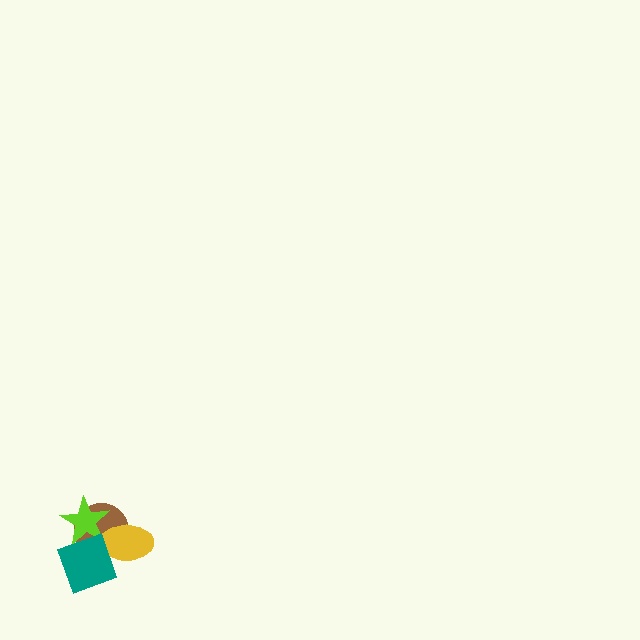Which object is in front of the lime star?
The teal diamond is in front of the lime star.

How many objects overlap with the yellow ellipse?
3 objects overlap with the yellow ellipse.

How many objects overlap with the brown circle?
3 objects overlap with the brown circle.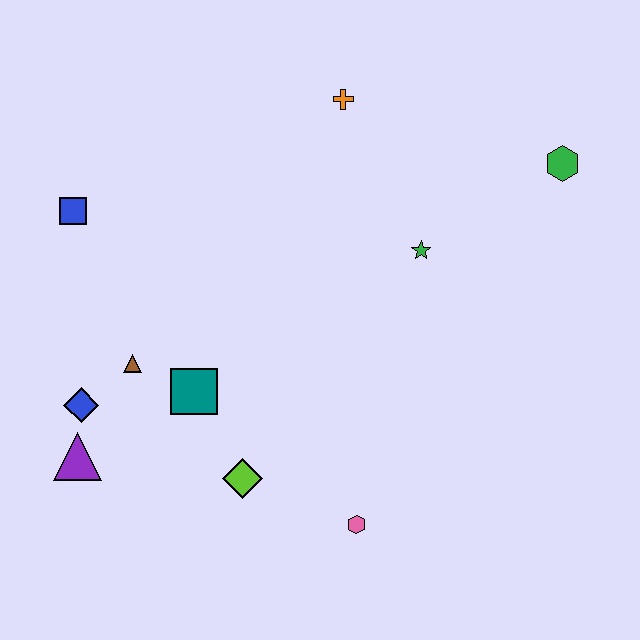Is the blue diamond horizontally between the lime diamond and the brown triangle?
No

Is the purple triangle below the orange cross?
Yes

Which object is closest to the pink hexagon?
The lime diamond is closest to the pink hexagon.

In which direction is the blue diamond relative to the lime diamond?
The blue diamond is to the left of the lime diamond.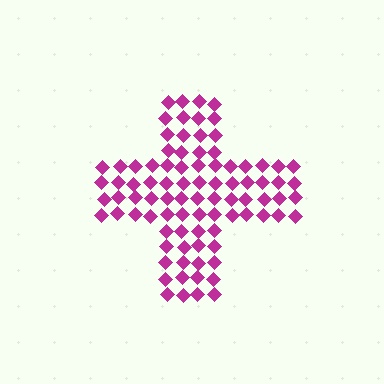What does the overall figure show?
The overall figure shows a cross.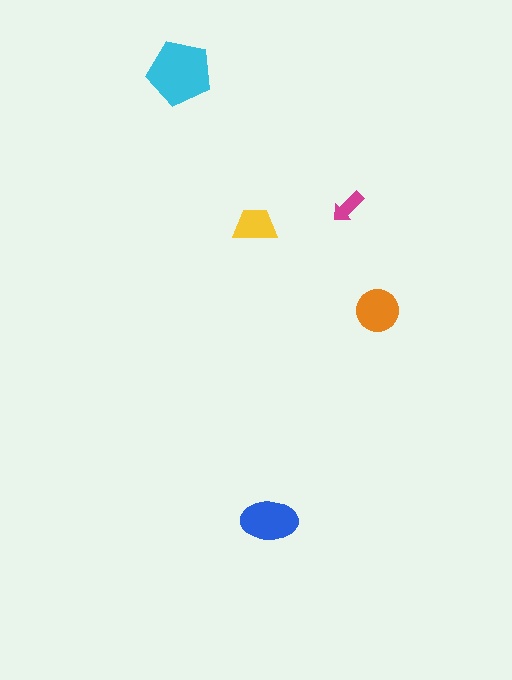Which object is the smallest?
The magenta arrow.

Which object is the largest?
The cyan pentagon.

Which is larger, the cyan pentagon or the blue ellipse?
The cyan pentagon.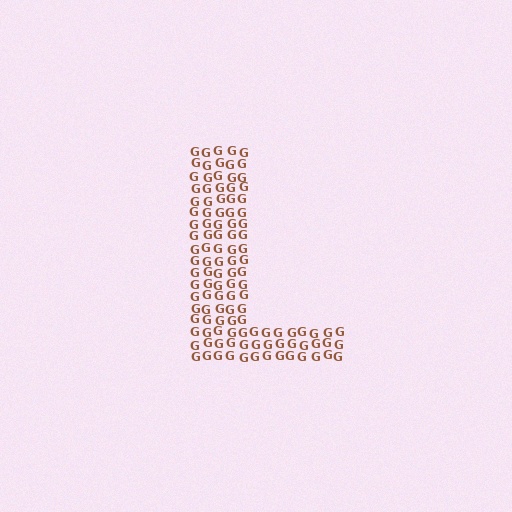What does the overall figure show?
The overall figure shows the letter L.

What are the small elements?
The small elements are letter G's.